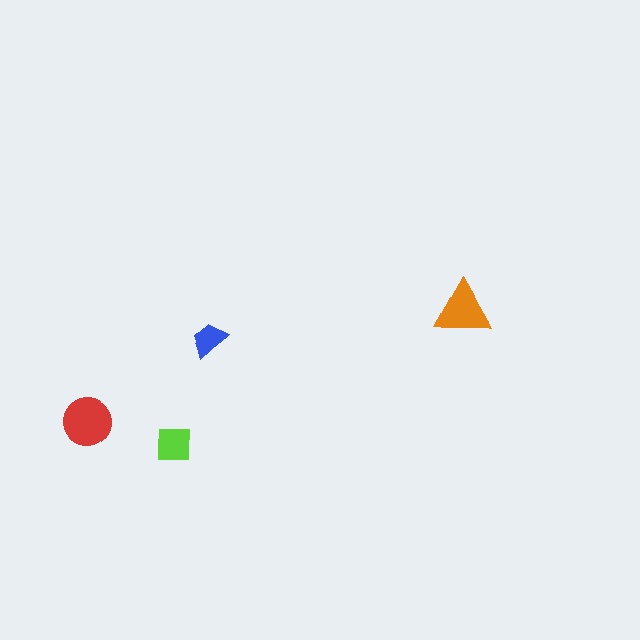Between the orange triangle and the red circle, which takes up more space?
The red circle.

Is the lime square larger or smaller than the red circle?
Smaller.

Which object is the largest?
The red circle.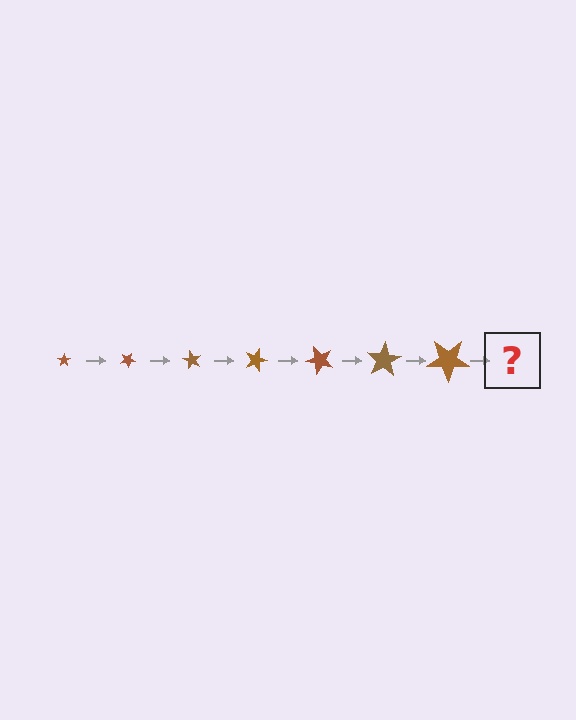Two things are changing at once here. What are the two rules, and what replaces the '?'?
The two rules are that the star grows larger each step and it rotates 30 degrees each step. The '?' should be a star, larger than the previous one and rotated 210 degrees from the start.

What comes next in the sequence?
The next element should be a star, larger than the previous one and rotated 210 degrees from the start.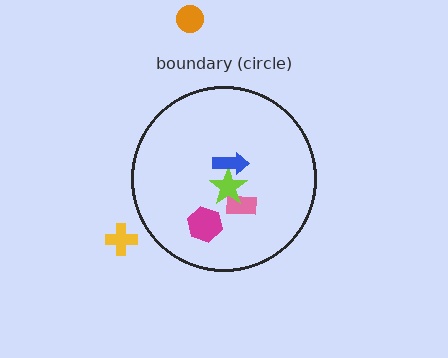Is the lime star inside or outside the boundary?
Inside.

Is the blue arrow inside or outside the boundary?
Inside.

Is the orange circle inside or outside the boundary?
Outside.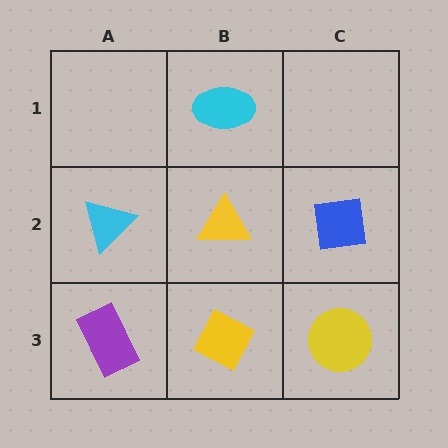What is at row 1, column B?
A cyan ellipse.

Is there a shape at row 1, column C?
No, that cell is empty.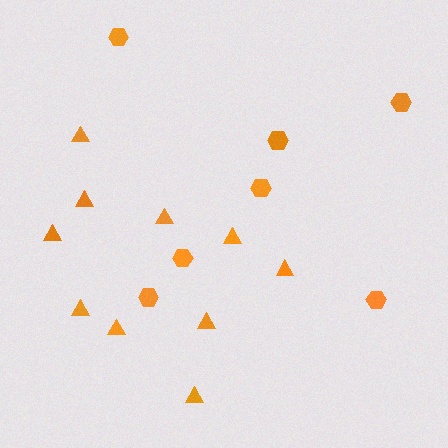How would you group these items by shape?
There are 2 groups: one group of triangles (10) and one group of hexagons (7).